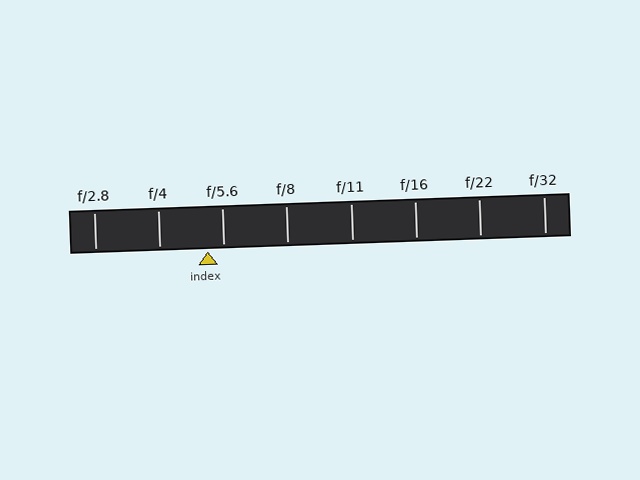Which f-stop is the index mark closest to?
The index mark is closest to f/5.6.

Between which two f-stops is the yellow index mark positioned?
The index mark is between f/4 and f/5.6.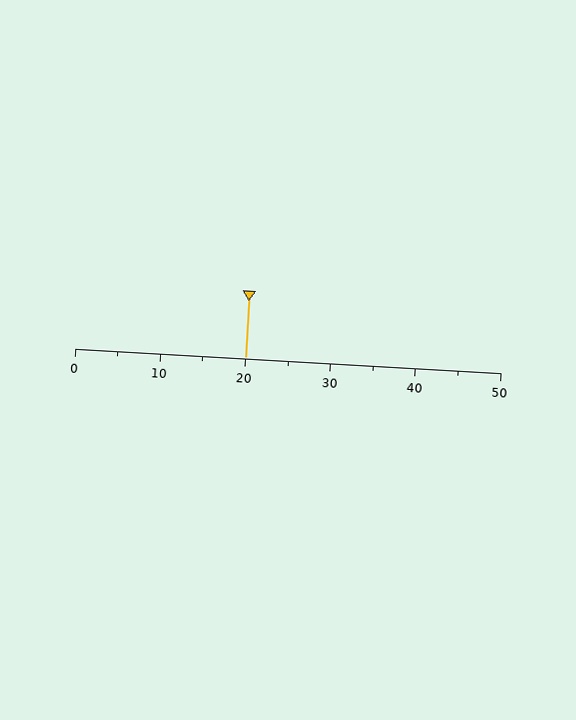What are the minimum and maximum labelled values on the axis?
The axis runs from 0 to 50.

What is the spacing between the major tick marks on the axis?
The major ticks are spaced 10 apart.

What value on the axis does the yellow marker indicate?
The marker indicates approximately 20.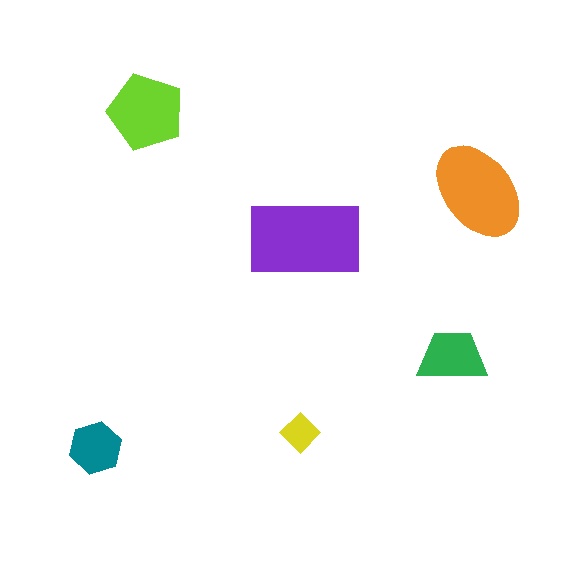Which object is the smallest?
The yellow diamond.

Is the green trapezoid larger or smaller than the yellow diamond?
Larger.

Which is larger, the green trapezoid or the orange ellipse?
The orange ellipse.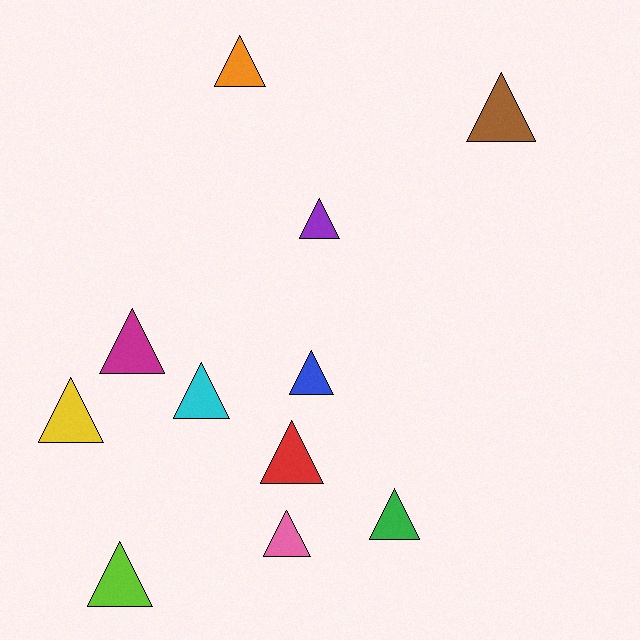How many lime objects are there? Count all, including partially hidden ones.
There is 1 lime object.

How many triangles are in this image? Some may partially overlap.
There are 11 triangles.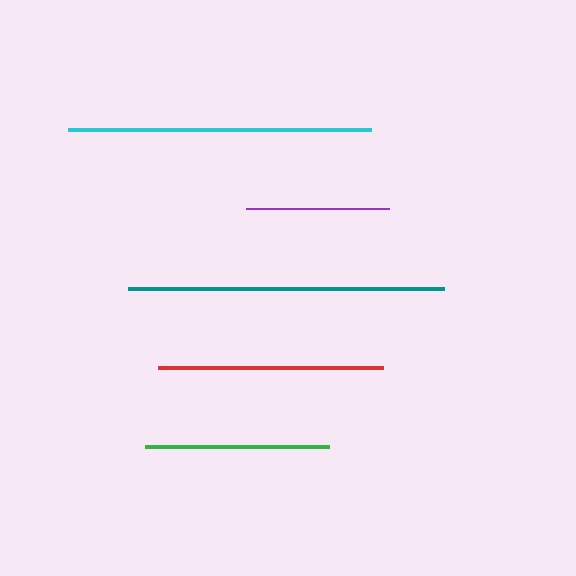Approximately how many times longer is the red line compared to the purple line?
The red line is approximately 1.6 times the length of the purple line.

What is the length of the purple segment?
The purple segment is approximately 144 pixels long.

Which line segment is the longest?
The teal line is the longest at approximately 316 pixels.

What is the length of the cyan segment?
The cyan segment is approximately 303 pixels long.